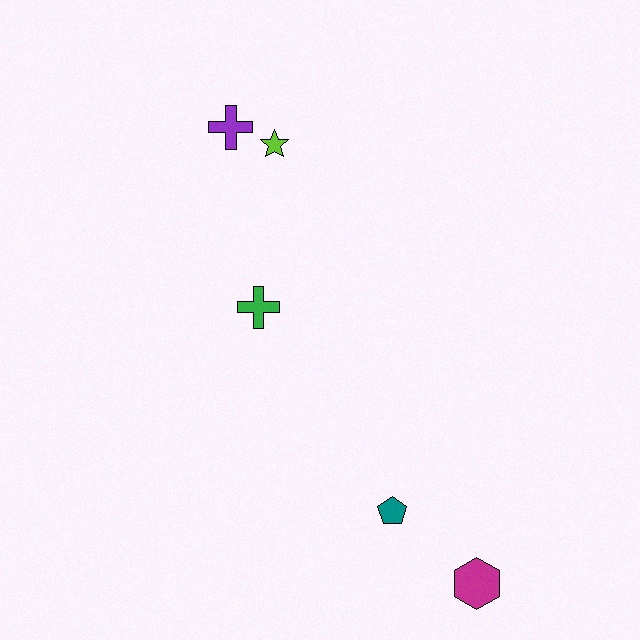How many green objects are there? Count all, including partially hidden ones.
There is 1 green object.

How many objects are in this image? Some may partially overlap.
There are 5 objects.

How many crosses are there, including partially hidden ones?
There are 2 crosses.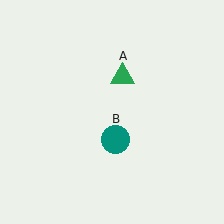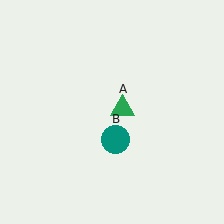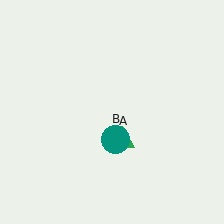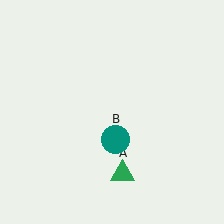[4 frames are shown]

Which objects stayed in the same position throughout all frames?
Teal circle (object B) remained stationary.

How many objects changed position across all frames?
1 object changed position: green triangle (object A).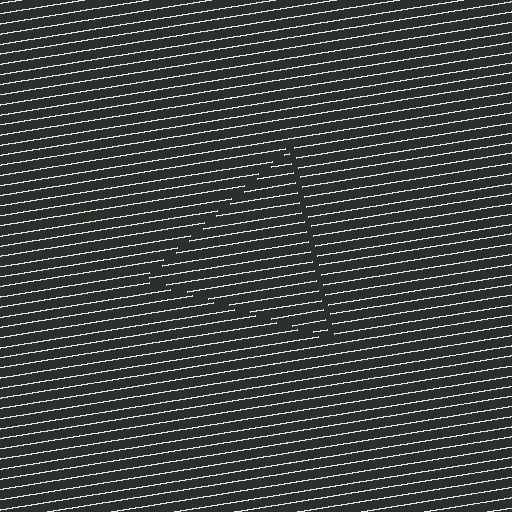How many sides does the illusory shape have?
3 sides — the line-ends trace a triangle.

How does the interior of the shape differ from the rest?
The interior of the shape contains the same grating, shifted by half a period — the contour is defined by the phase discontinuity where line-ends from the inner and outer gratings abut.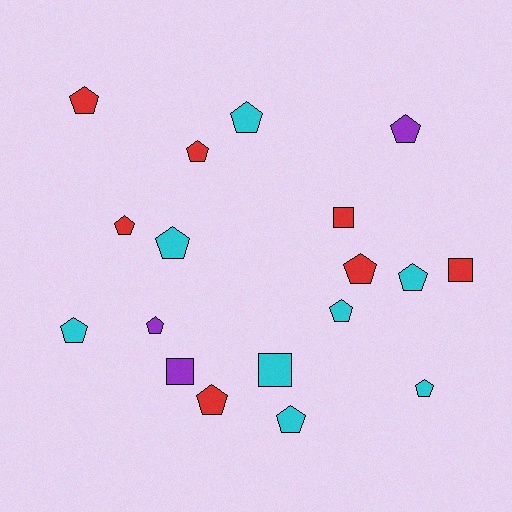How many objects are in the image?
There are 18 objects.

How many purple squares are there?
There is 1 purple square.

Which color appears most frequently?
Cyan, with 8 objects.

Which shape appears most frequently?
Pentagon, with 14 objects.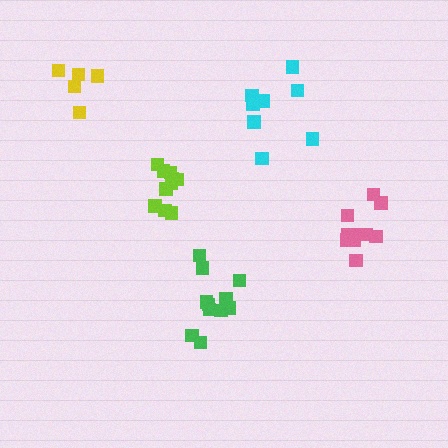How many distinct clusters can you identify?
There are 5 distinct clusters.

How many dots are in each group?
Group 1: 10 dots, Group 2: 9 dots, Group 3: 11 dots, Group 4: 10 dots, Group 5: 5 dots (45 total).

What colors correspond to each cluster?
The clusters are colored: lime, cyan, green, pink, yellow.